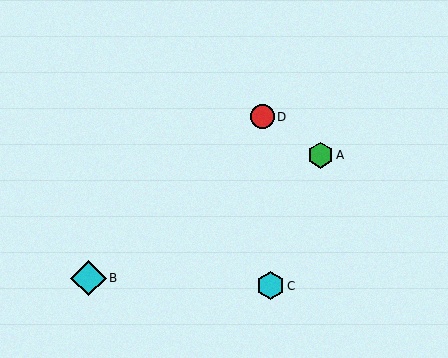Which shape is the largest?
The cyan diamond (labeled B) is the largest.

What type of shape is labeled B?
Shape B is a cyan diamond.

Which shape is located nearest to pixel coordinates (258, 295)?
The cyan hexagon (labeled C) at (271, 286) is nearest to that location.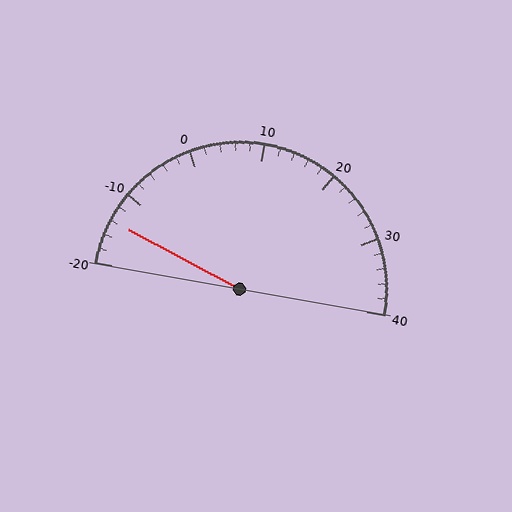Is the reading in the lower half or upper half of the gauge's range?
The reading is in the lower half of the range (-20 to 40).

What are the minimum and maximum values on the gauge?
The gauge ranges from -20 to 40.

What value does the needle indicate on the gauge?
The needle indicates approximately -14.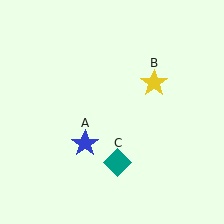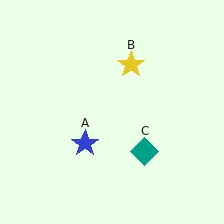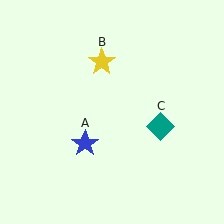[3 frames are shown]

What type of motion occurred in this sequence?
The yellow star (object B), teal diamond (object C) rotated counterclockwise around the center of the scene.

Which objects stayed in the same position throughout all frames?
Blue star (object A) remained stationary.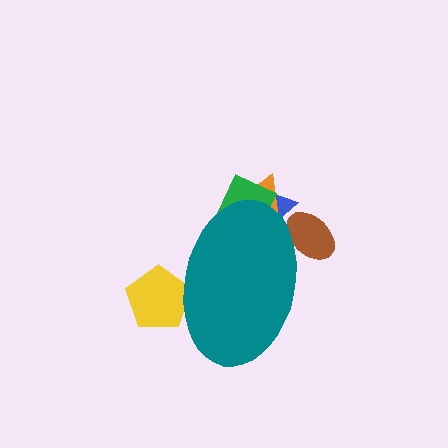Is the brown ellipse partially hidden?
Yes, the brown ellipse is partially hidden behind the teal ellipse.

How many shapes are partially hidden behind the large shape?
5 shapes are partially hidden.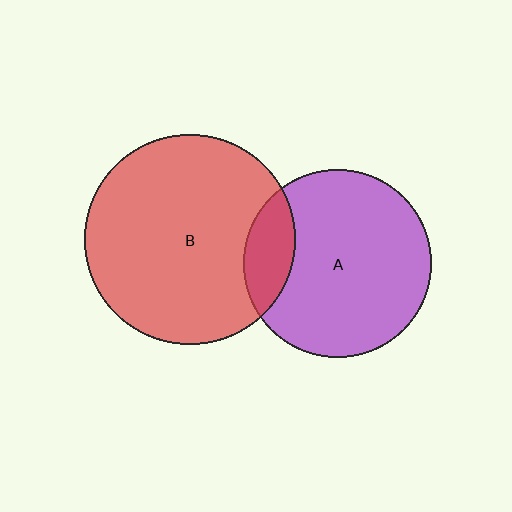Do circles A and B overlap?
Yes.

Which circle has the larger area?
Circle B (red).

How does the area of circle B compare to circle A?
Approximately 1.2 times.